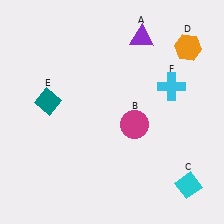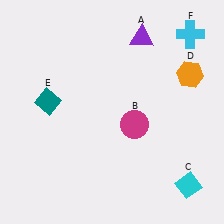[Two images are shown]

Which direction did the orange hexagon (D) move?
The orange hexagon (D) moved down.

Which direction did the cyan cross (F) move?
The cyan cross (F) moved up.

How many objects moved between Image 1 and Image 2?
2 objects moved between the two images.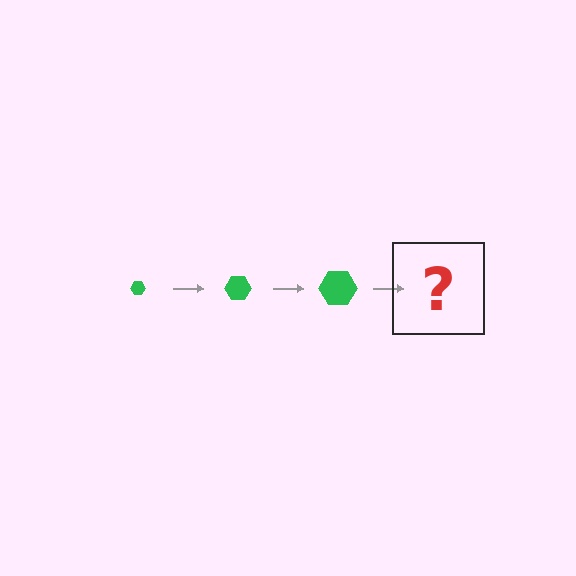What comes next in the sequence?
The next element should be a green hexagon, larger than the previous one.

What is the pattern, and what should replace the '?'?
The pattern is that the hexagon gets progressively larger each step. The '?' should be a green hexagon, larger than the previous one.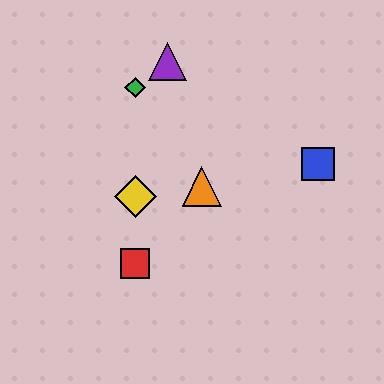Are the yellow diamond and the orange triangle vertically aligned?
No, the yellow diamond is at x≈135 and the orange triangle is at x≈202.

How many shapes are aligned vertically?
3 shapes (the red square, the green diamond, the yellow diamond) are aligned vertically.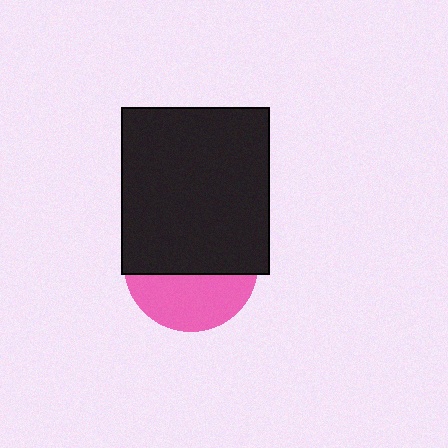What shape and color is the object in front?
The object in front is a black rectangle.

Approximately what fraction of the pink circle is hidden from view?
Roughly 60% of the pink circle is hidden behind the black rectangle.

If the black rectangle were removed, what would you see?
You would see the complete pink circle.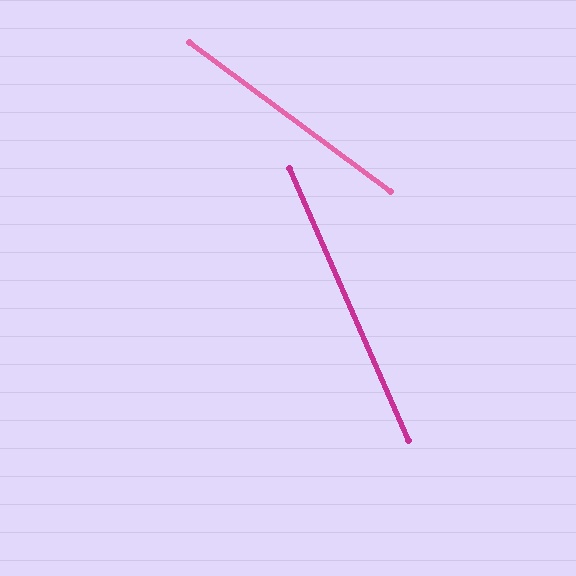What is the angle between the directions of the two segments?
Approximately 30 degrees.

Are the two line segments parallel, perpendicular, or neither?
Neither parallel nor perpendicular — they differ by about 30°.